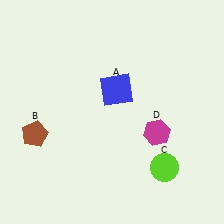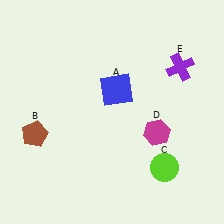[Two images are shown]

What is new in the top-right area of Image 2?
A purple cross (E) was added in the top-right area of Image 2.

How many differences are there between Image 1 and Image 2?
There is 1 difference between the two images.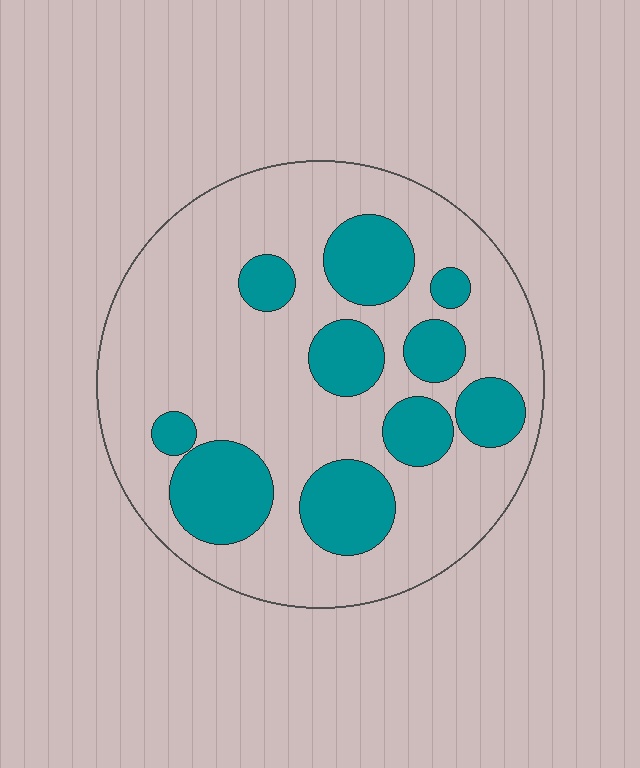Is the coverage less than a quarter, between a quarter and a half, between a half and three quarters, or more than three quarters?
Between a quarter and a half.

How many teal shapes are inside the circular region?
10.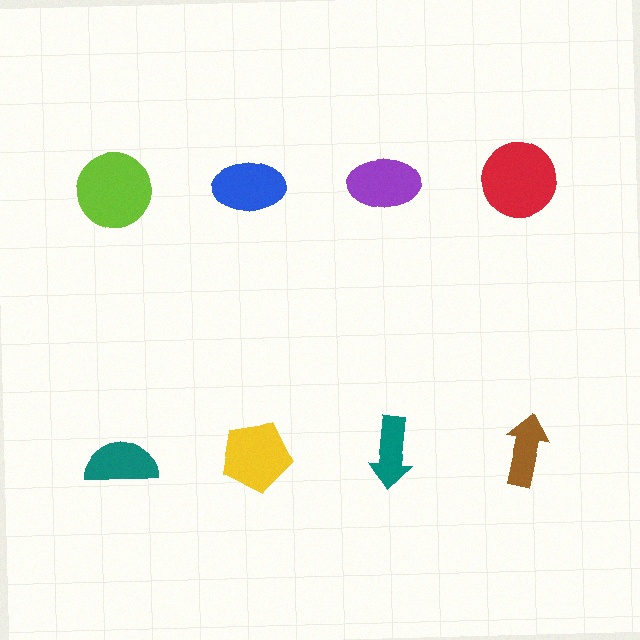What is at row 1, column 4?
A red circle.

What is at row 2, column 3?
A teal arrow.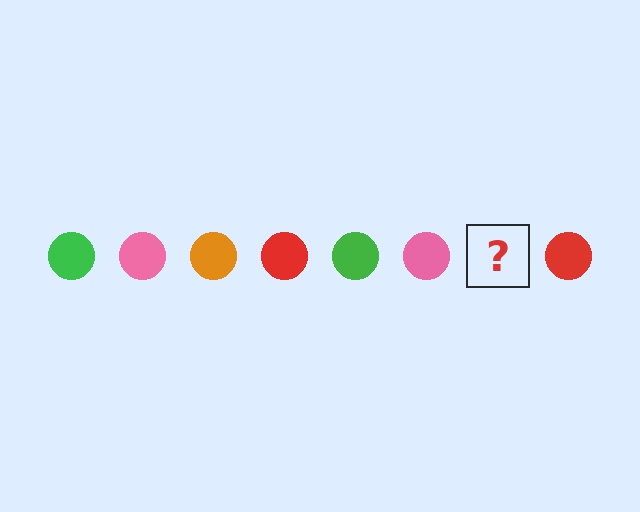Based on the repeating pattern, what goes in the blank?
The blank should be an orange circle.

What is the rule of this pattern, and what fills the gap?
The rule is that the pattern cycles through green, pink, orange, red circles. The gap should be filled with an orange circle.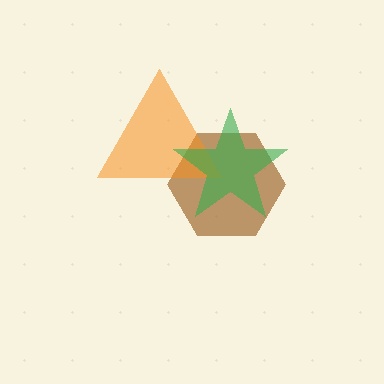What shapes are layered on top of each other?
The layered shapes are: a brown hexagon, an orange triangle, a green star.